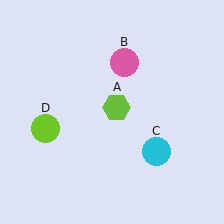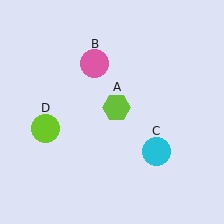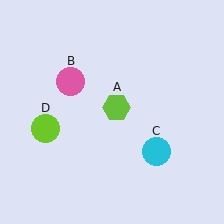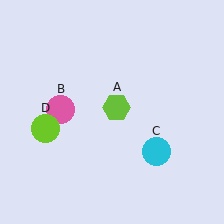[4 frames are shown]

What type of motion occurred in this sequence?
The pink circle (object B) rotated counterclockwise around the center of the scene.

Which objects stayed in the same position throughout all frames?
Lime hexagon (object A) and cyan circle (object C) and lime circle (object D) remained stationary.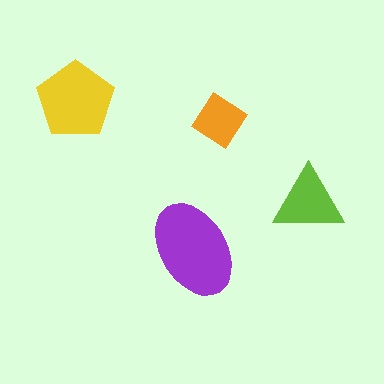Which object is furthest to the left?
The yellow pentagon is leftmost.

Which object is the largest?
The purple ellipse.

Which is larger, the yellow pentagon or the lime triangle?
The yellow pentagon.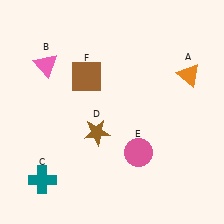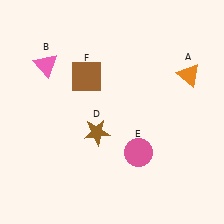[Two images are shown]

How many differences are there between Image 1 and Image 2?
There is 1 difference between the two images.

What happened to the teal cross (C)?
The teal cross (C) was removed in Image 2. It was in the bottom-left area of Image 1.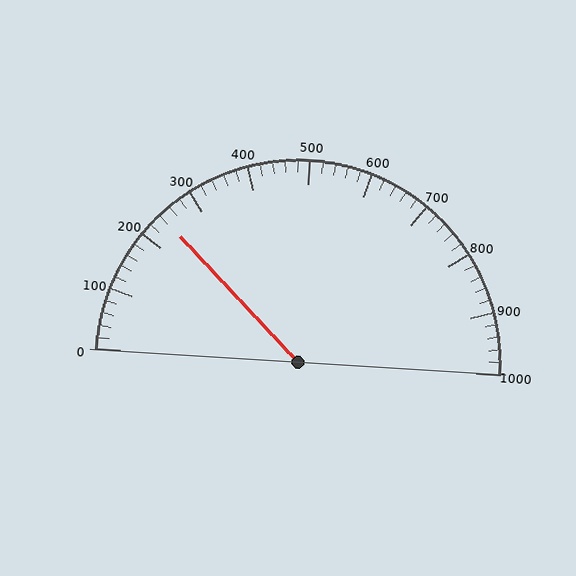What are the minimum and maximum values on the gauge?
The gauge ranges from 0 to 1000.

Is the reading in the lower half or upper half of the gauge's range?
The reading is in the lower half of the range (0 to 1000).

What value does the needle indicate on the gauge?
The needle indicates approximately 240.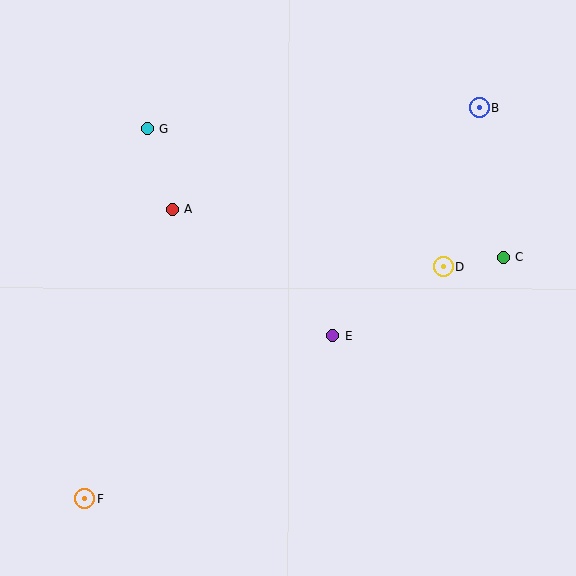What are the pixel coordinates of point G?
Point G is at (147, 128).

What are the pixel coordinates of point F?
Point F is at (84, 498).